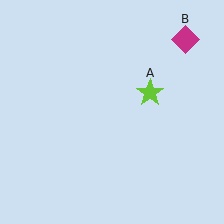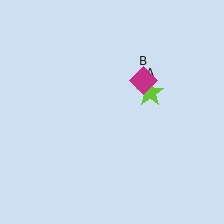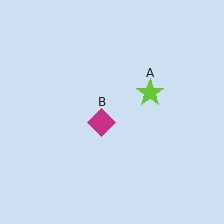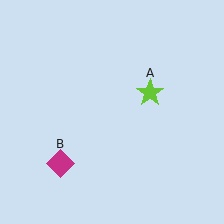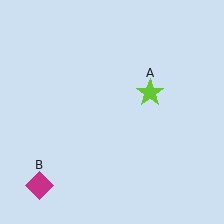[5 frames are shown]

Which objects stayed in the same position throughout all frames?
Lime star (object A) remained stationary.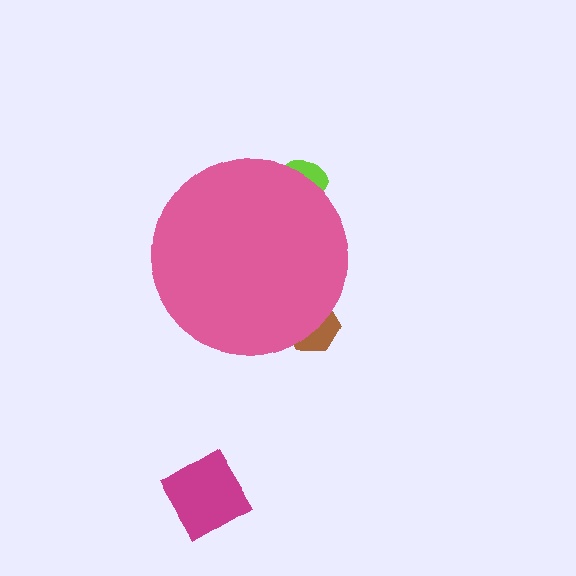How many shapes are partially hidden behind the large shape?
2 shapes are partially hidden.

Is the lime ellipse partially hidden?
Yes, the lime ellipse is partially hidden behind the pink circle.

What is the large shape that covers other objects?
A pink circle.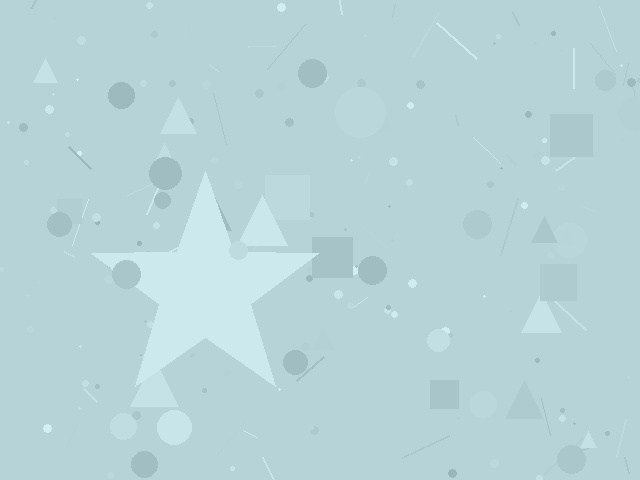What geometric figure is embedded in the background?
A star is embedded in the background.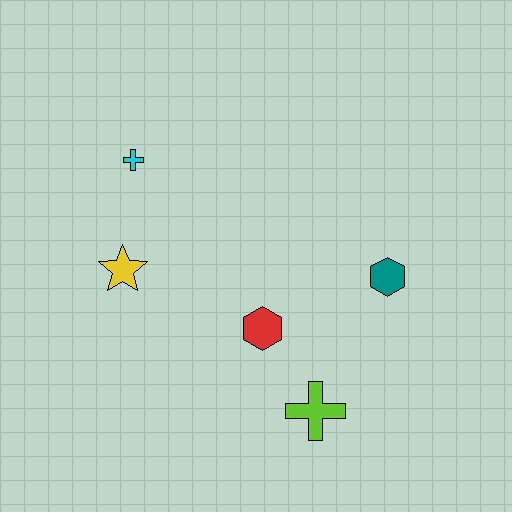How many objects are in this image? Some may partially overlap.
There are 5 objects.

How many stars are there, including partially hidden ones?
There is 1 star.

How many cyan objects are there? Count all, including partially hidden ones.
There is 1 cyan object.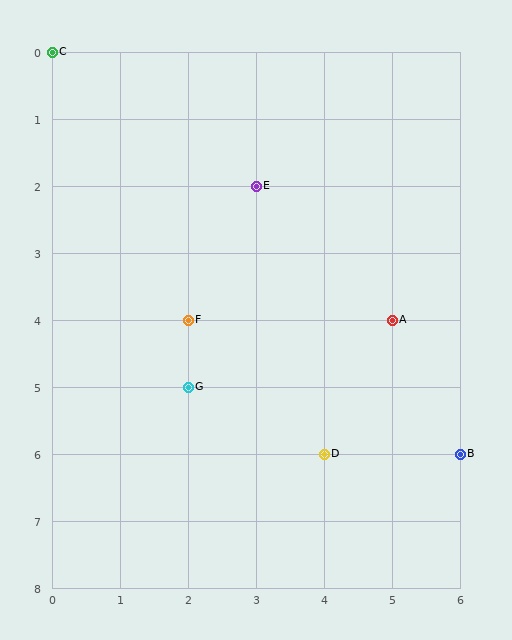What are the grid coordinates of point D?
Point D is at grid coordinates (4, 6).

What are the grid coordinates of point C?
Point C is at grid coordinates (0, 0).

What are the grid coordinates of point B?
Point B is at grid coordinates (6, 6).